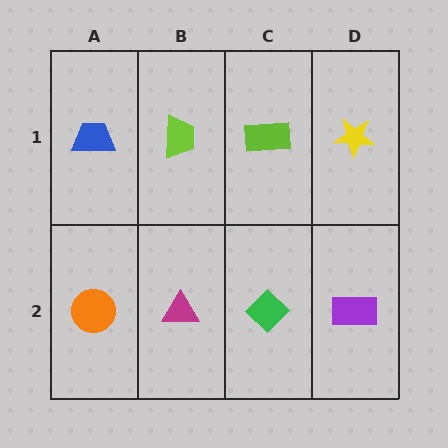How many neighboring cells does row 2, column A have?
2.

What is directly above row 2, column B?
A lime trapezoid.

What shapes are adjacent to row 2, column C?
A lime rectangle (row 1, column C), a magenta triangle (row 2, column B), a purple rectangle (row 2, column D).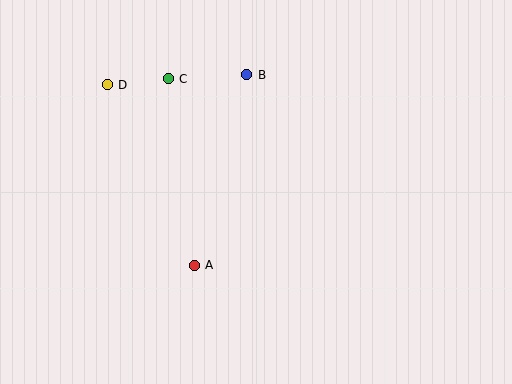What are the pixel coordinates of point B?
Point B is at (247, 75).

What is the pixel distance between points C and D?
The distance between C and D is 61 pixels.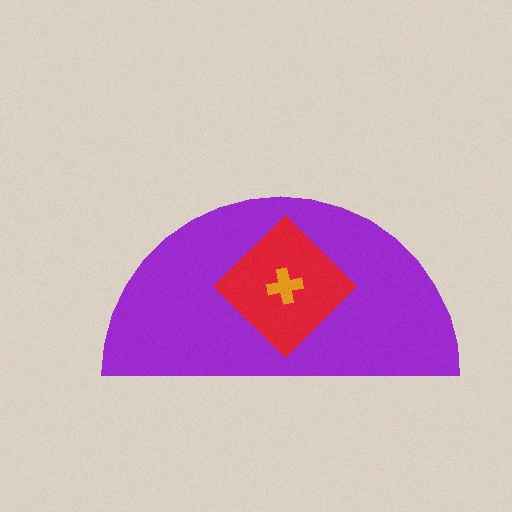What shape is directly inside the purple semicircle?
The red diamond.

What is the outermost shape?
The purple semicircle.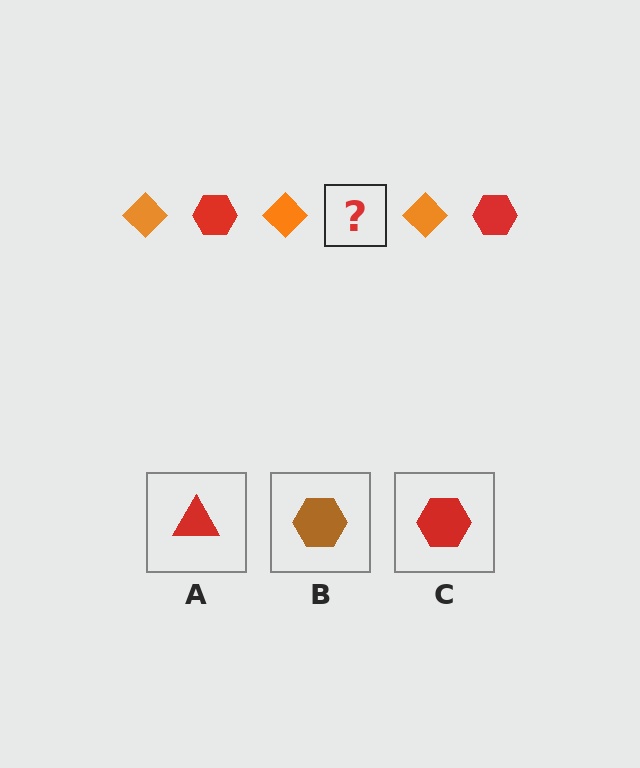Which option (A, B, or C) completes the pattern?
C.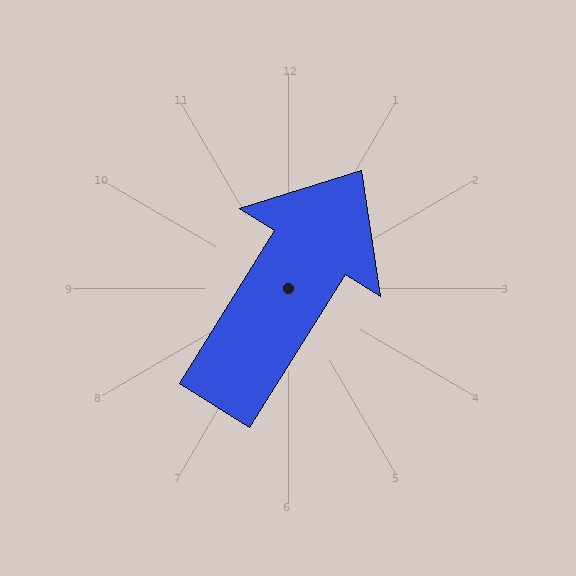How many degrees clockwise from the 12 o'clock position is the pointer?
Approximately 32 degrees.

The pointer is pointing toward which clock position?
Roughly 1 o'clock.